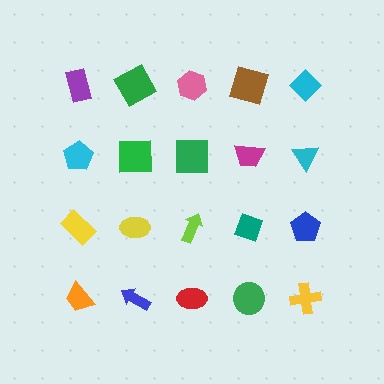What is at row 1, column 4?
A brown square.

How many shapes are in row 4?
5 shapes.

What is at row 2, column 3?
A green square.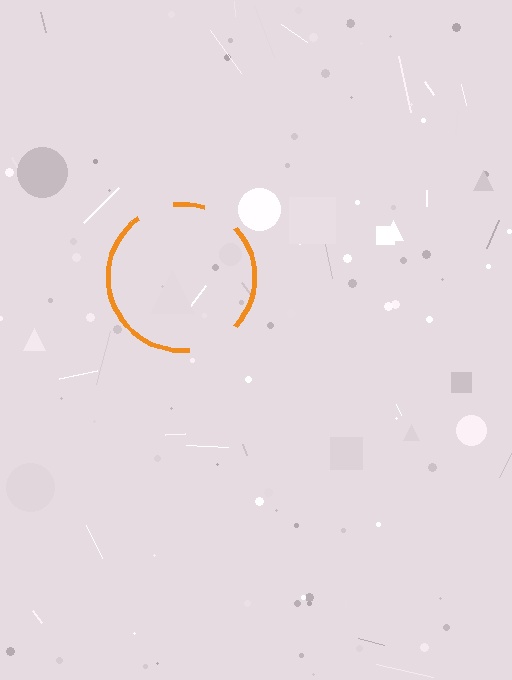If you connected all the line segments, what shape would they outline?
They would outline a circle.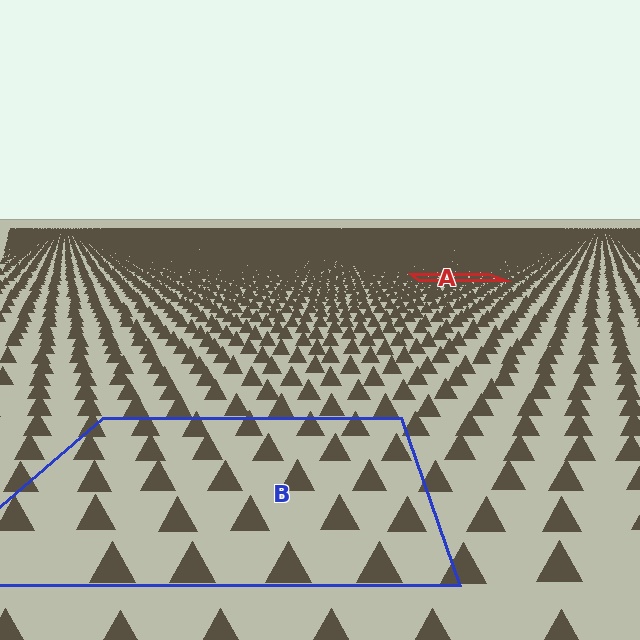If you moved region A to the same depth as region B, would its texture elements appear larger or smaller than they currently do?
They would appear larger. At a closer depth, the same texture elements are projected at a bigger on-screen size.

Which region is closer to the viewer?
Region B is closer. The texture elements there are larger and more spread out.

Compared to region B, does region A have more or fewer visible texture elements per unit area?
Region A has more texture elements per unit area — they are packed more densely because it is farther away.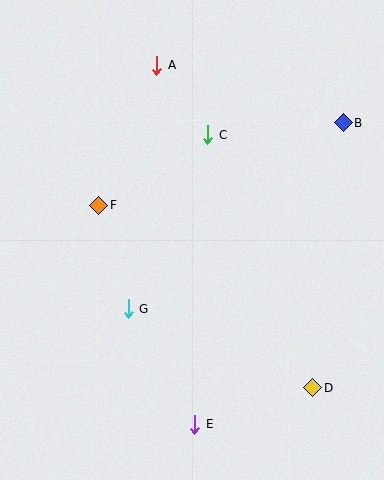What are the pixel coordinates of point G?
Point G is at (128, 309).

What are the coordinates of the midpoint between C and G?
The midpoint between C and G is at (168, 222).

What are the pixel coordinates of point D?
Point D is at (313, 388).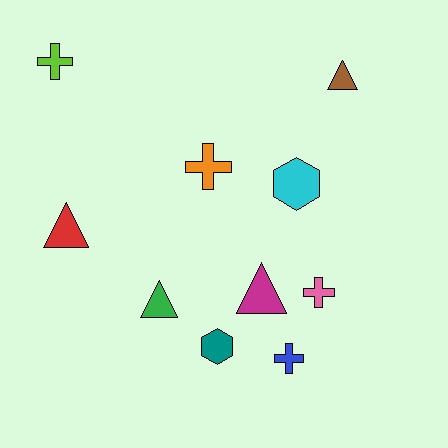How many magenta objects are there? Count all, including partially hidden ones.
There is 1 magenta object.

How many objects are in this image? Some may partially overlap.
There are 10 objects.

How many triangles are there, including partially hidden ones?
There are 4 triangles.